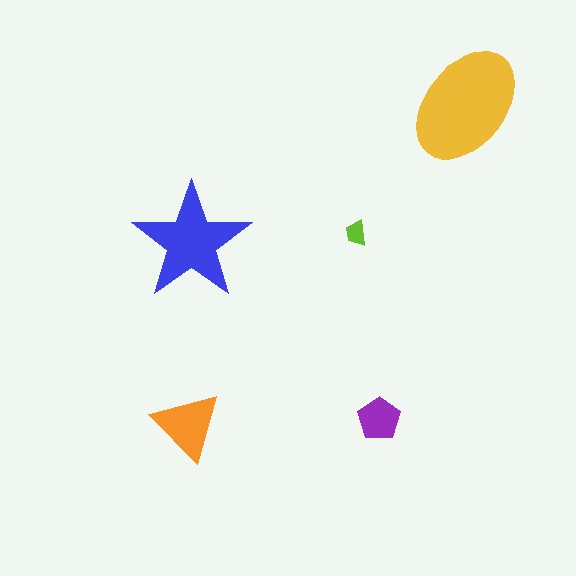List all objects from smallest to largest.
The lime trapezoid, the purple pentagon, the orange triangle, the blue star, the yellow ellipse.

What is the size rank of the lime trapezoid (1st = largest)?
5th.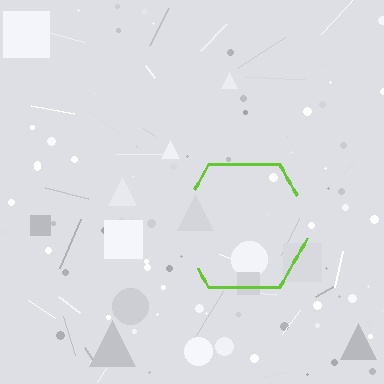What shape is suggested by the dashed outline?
The dashed outline suggests a hexagon.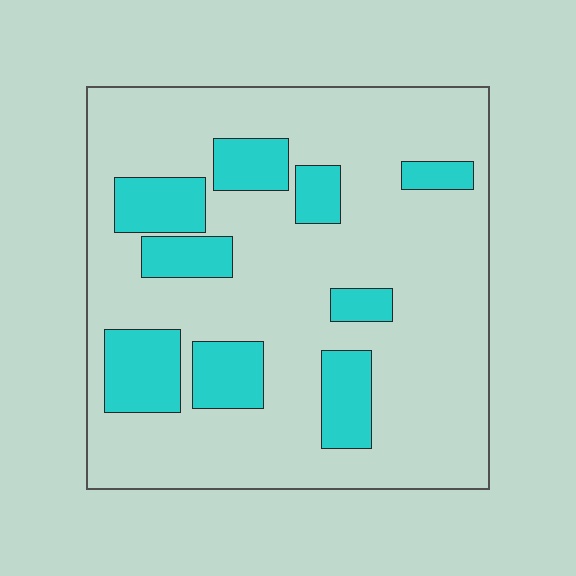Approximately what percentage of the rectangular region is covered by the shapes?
Approximately 20%.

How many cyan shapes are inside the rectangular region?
9.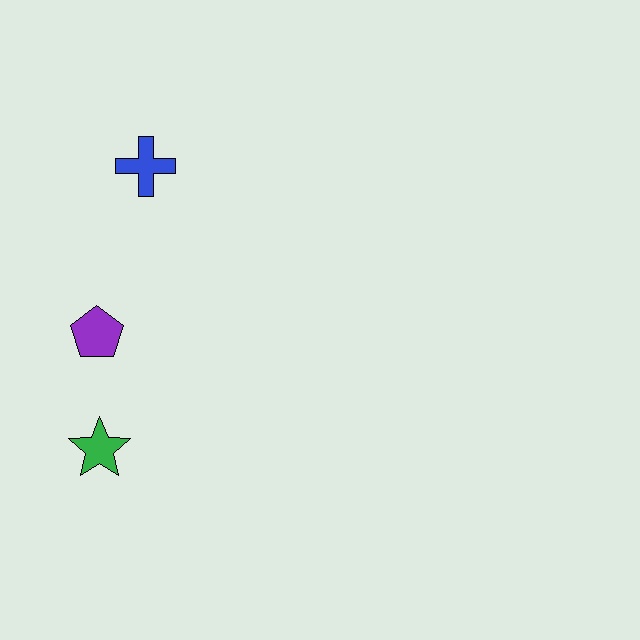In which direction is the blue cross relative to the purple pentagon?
The blue cross is above the purple pentagon.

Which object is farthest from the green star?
The blue cross is farthest from the green star.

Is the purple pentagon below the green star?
No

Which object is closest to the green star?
The purple pentagon is closest to the green star.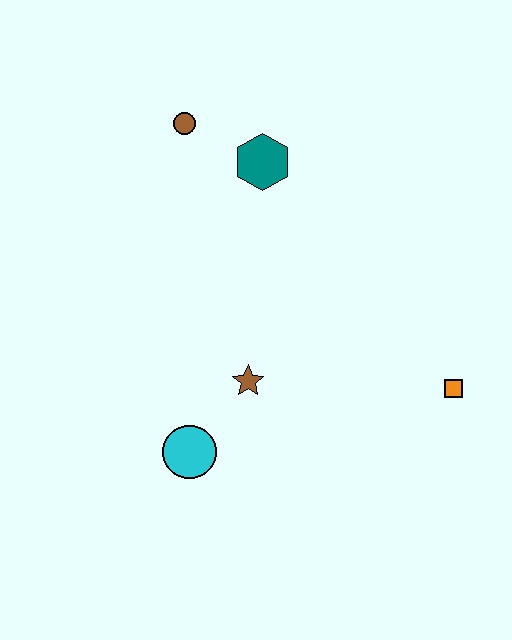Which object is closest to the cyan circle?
The brown star is closest to the cyan circle.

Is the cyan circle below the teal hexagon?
Yes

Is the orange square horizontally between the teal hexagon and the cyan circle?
No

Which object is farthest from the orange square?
The brown circle is farthest from the orange square.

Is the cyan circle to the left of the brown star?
Yes